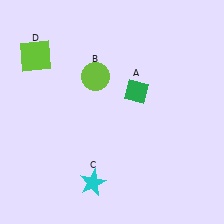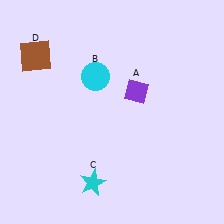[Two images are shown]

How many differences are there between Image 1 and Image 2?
There are 3 differences between the two images.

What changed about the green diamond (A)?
In Image 1, A is green. In Image 2, it changed to purple.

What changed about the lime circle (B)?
In Image 1, B is lime. In Image 2, it changed to cyan.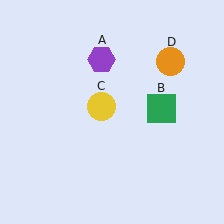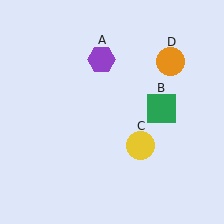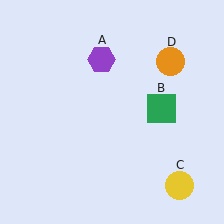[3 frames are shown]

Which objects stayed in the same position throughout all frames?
Purple hexagon (object A) and green square (object B) and orange circle (object D) remained stationary.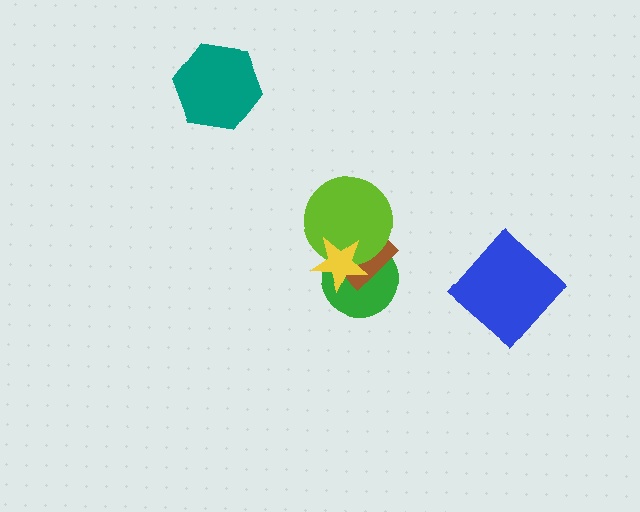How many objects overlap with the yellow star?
3 objects overlap with the yellow star.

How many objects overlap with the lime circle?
3 objects overlap with the lime circle.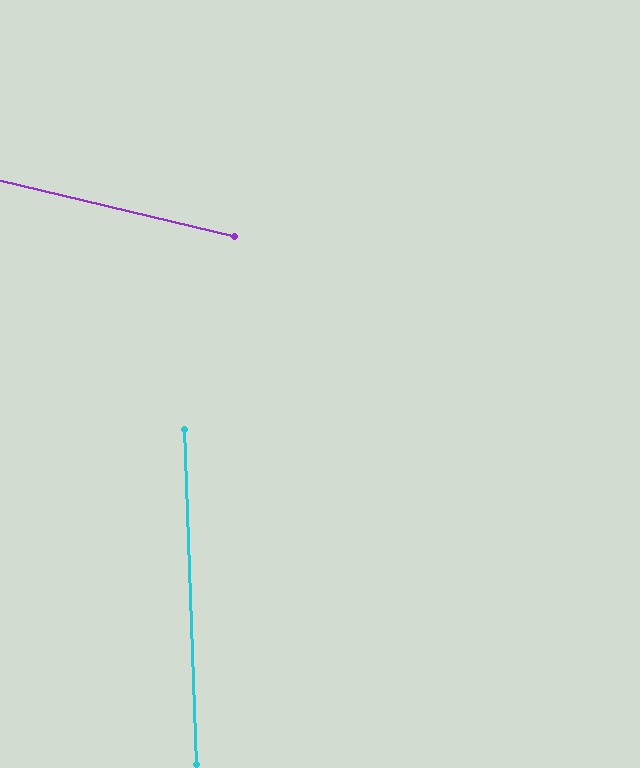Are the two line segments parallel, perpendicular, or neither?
Neither parallel nor perpendicular — they differ by about 75°.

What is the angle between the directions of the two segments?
Approximately 75 degrees.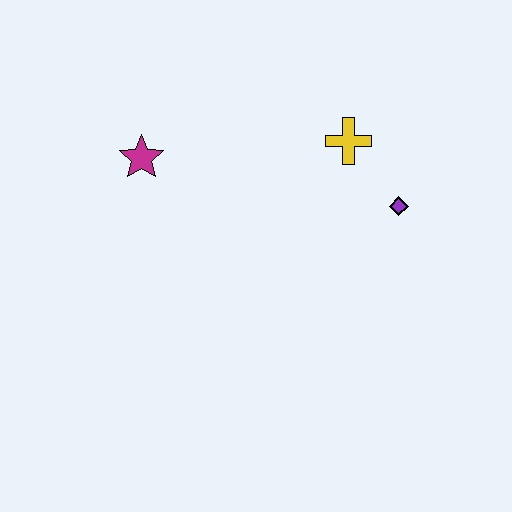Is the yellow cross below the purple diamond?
No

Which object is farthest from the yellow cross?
The magenta star is farthest from the yellow cross.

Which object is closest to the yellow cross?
The purple diamond is closest to the yellow cross.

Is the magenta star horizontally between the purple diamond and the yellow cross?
No